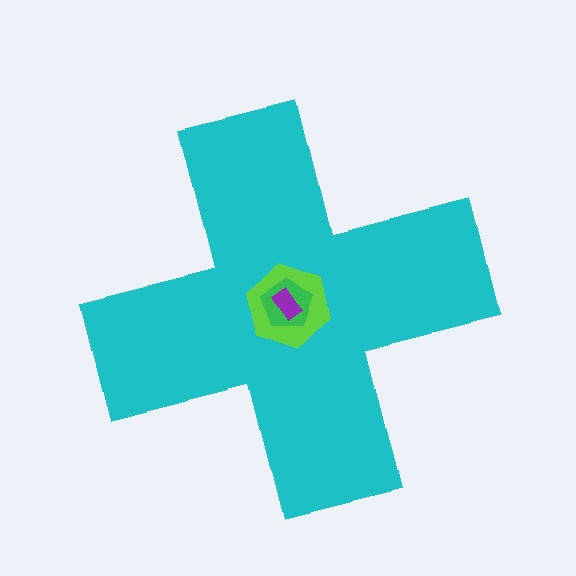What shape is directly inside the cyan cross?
The lime hexagon.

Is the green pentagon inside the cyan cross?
Yes.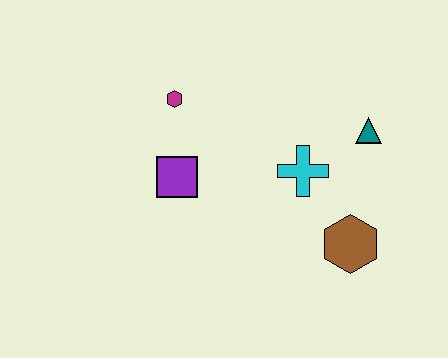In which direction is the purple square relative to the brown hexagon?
The purple square is to the left of the brown hexagon.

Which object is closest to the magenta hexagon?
The purple square is closest to the magenta hexagon.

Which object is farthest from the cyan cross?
The magenta hexagon is farthest from the cyan cross.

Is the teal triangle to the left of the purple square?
No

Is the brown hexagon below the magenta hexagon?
Yes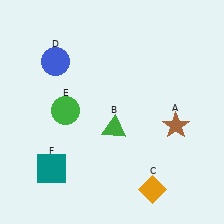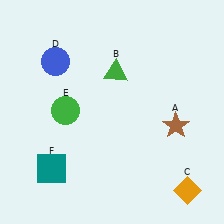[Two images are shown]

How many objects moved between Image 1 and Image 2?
2 objects moved between the two images.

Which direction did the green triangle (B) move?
The green triangle (B) moved up.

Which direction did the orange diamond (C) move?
The orange diamond (C) moved right.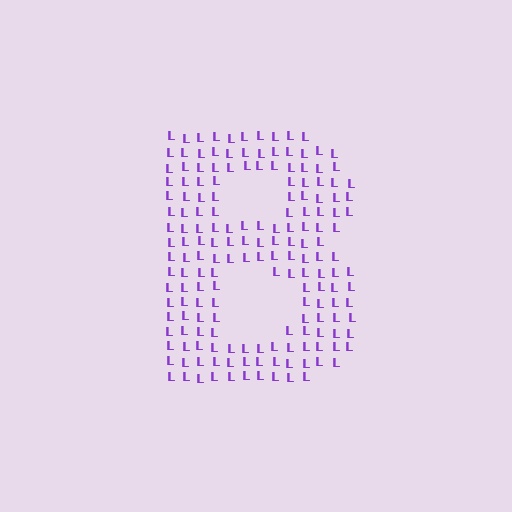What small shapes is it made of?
It is made of small letter L's.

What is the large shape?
The large shape is the letter B.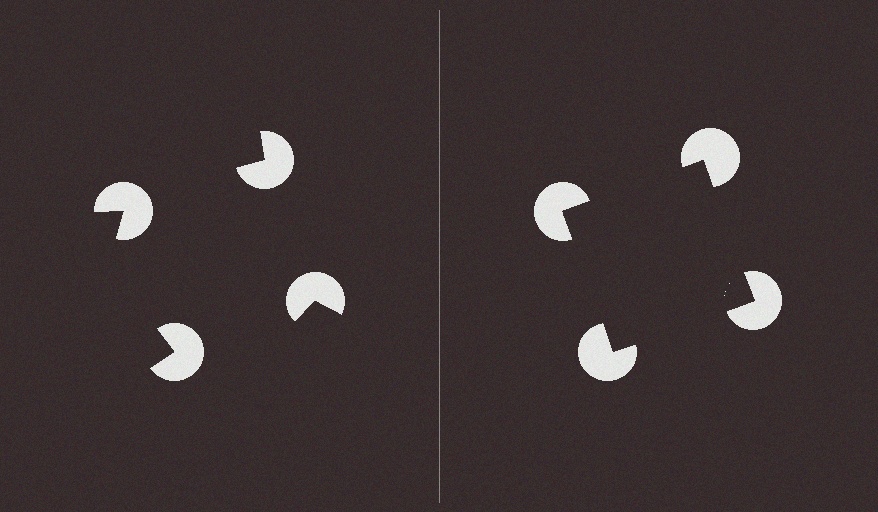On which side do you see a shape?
An illusory square appears on the right side. On the left side the wedge cuts are rotated, so no coherent shape forms.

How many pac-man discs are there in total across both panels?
8 — 4 on each side.